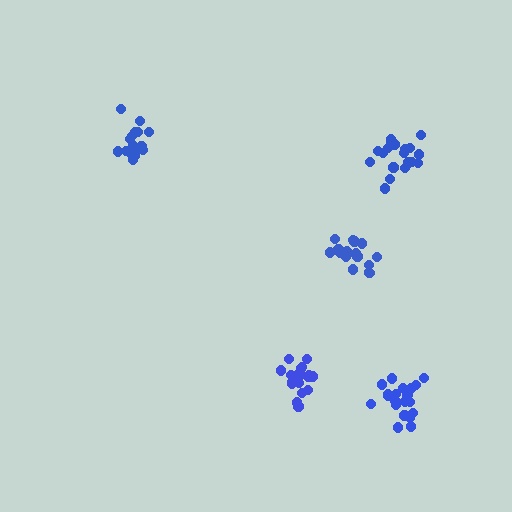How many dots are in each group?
Group 1: 17 dots, Group 2: 18 dots, Group 3: 18 dots, Group 4: 19 dots, Group 5: 21 dots (93 total).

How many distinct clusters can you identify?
There are 5 distinct clusters.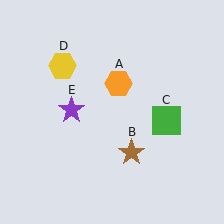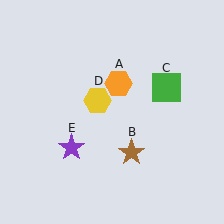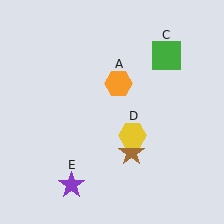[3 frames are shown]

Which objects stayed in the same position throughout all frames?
Orange hexagon (object A) and brown star (object B) remained stationary.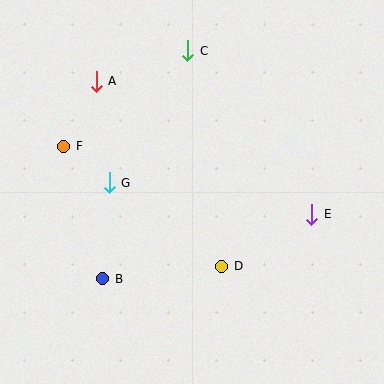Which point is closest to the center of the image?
Point D at (221, 266) is closest to the center.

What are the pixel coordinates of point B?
Point B is at (103, 279).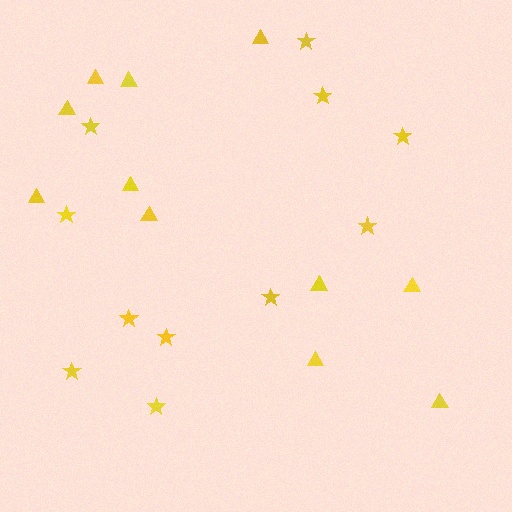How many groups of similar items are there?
There are 2 groups: one group of stars (11) and one group of triangles (11).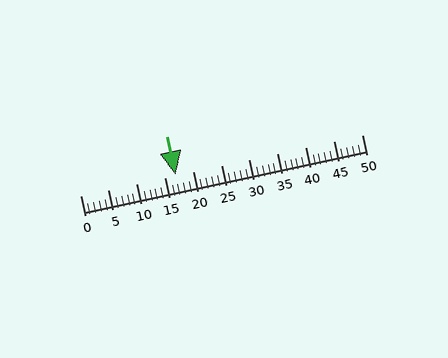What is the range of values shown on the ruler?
The ruler shows values from 0 to 50.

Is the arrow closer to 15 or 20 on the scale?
The arrow is closer to 15.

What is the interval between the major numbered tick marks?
The major tick marks are spaced 5 units apart.